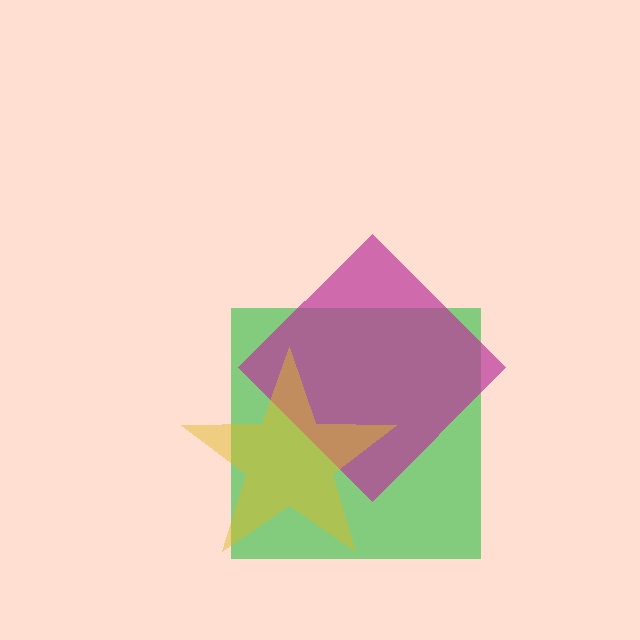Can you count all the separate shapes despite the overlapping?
Yes, there are 3 separate shapes.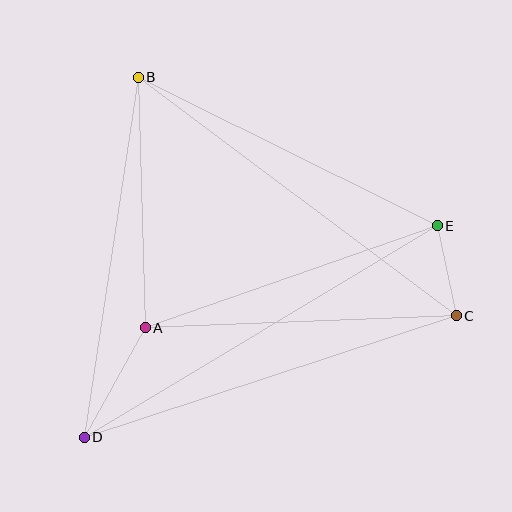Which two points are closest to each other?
Points C and E are closest to each other.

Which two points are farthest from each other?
Points D and E are farthest from each other.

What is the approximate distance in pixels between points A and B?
The distance between A and B is approximately 251 pixels.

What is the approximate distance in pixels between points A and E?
The distance between A and E is approximately 309 pixels.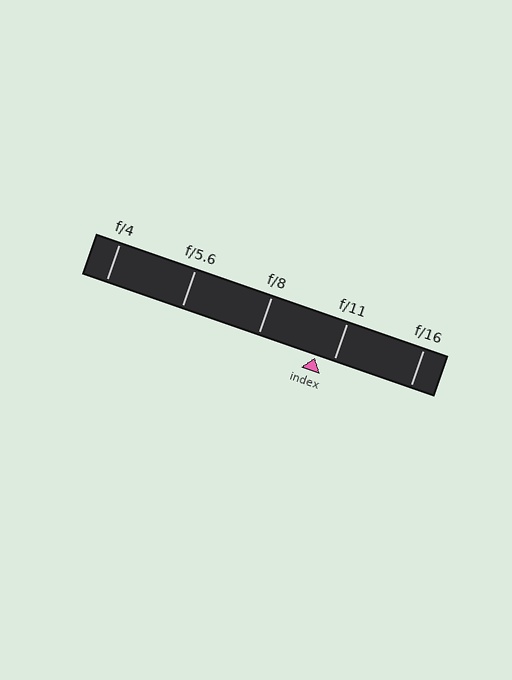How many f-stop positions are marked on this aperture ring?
There are 5 f-stop positions marked.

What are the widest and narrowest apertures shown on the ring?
The widest aperture shown is f/4 and the narrowest is f/16.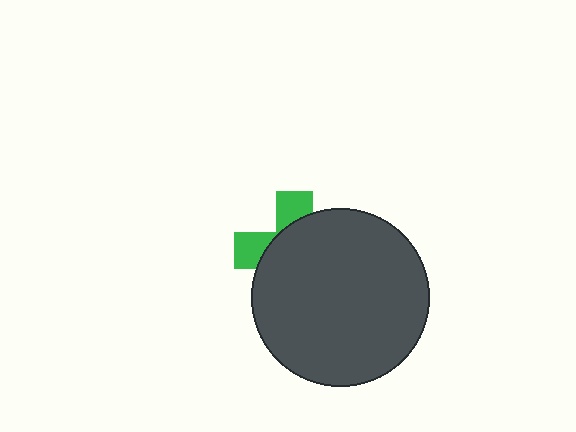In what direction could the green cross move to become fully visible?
The green cross could move toward the upper-left. That would shift it out from behind the dark gray circle entirely.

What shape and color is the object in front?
The object in front is a dark gray circle.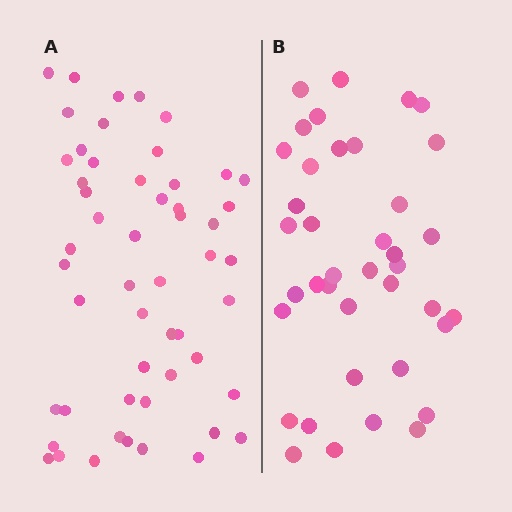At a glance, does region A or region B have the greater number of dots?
Region A (the left region) has more dots.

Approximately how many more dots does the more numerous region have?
Region A has approximately 15 more dots than region B.